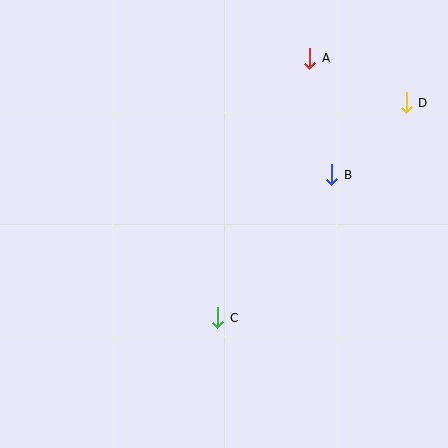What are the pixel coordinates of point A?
Point A is at (310, 58).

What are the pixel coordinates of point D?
Point D is at (406, 103).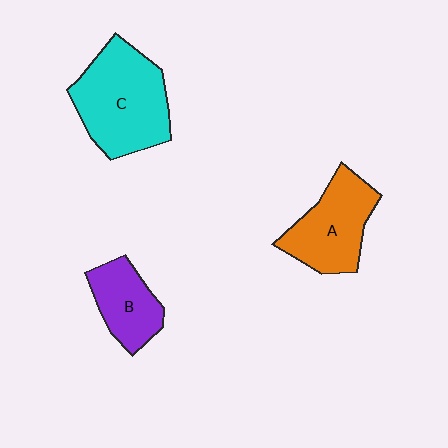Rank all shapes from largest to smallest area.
From largest to smallest: C (cyan), A (orange), B (purple).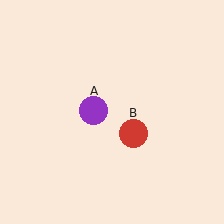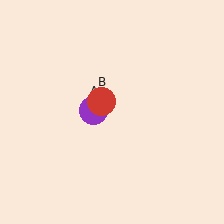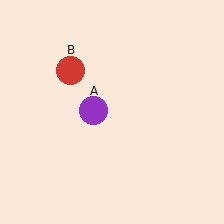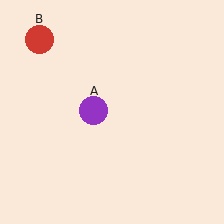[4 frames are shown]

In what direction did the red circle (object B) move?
The red circle (object B) moved up and to the left.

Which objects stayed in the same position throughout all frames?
Purple circle (object A) remained stationary.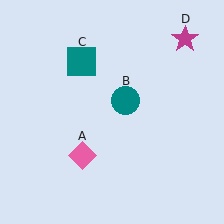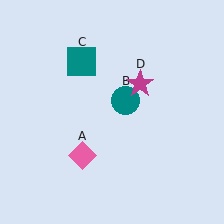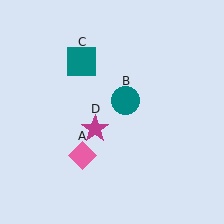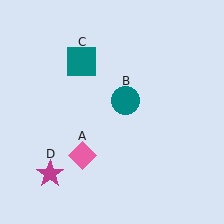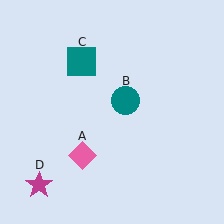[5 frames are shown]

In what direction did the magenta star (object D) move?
The magenta star (object D) moved down and to the left.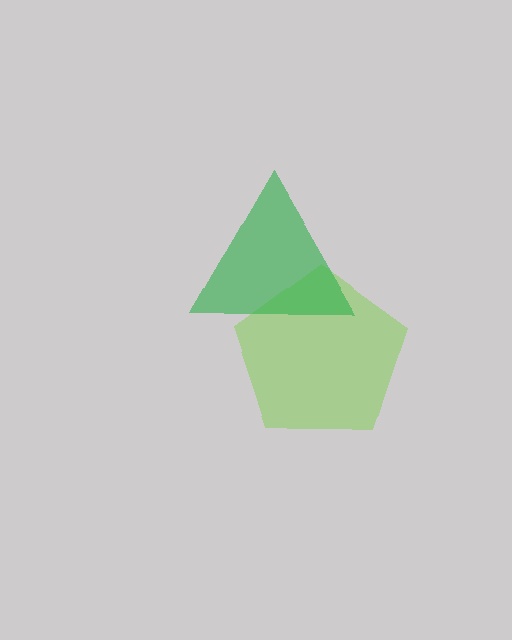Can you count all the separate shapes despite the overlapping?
Yes, there are 2 separate shapes.